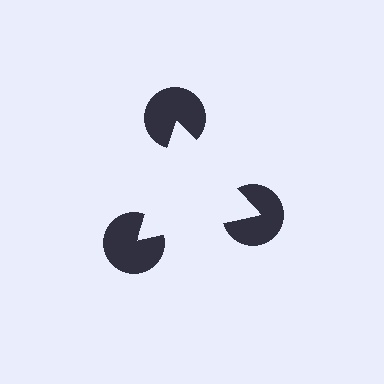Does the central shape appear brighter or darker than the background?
It typically appears slightly brighter than the background, even though no actual brightness change is drawn.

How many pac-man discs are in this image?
There are 3 — one at each vertex of the illusory triangle.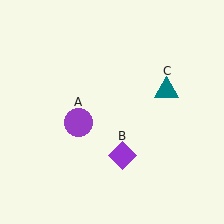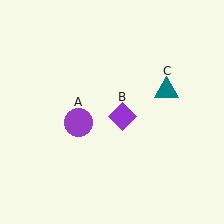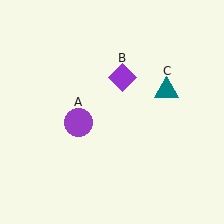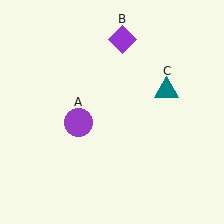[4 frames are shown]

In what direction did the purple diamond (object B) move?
The purple diamond (object B) moved up.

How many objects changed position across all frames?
1 object changed position: purple diamond (object B).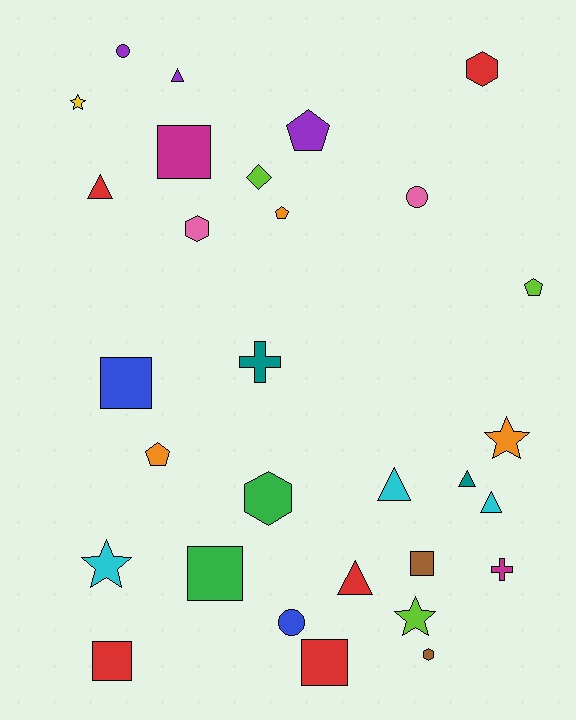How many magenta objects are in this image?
There are 2 magenta objects.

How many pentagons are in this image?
There are 4 pentagons.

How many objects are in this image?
There are 30 objects.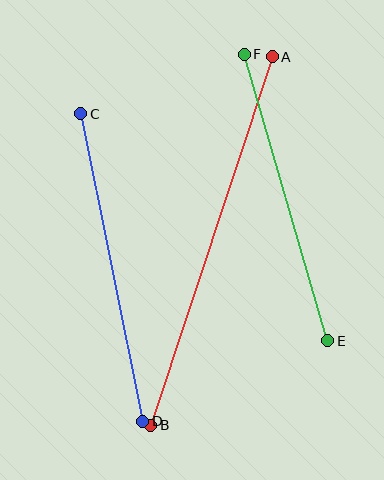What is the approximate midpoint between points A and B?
The midpoint is at approximately (212, 241) pixels.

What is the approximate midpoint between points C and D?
The midpoint is at approximately (112, 267) pixels.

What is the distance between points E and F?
The distance is approximately 298 pixels.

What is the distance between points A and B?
The distance is approximately 388 pixels.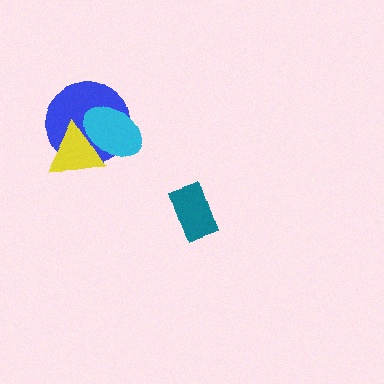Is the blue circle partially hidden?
Yes, it is partially covered by another shape.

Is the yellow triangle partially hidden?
Yes, it is partially covered by another shape.